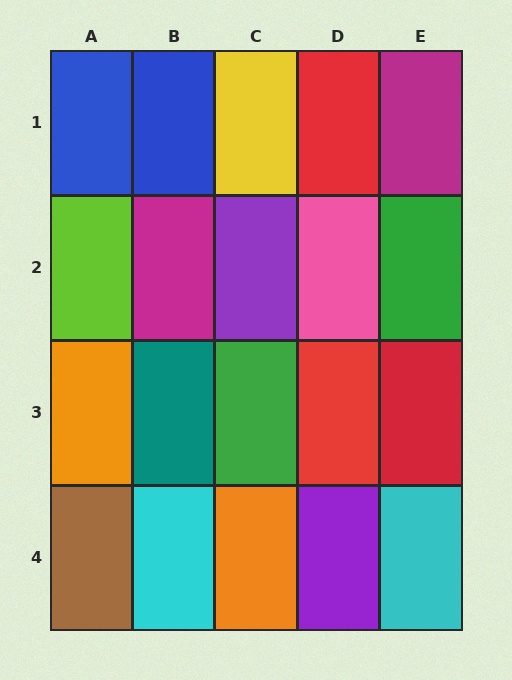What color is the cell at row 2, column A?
Lime.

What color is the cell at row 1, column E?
Magenta.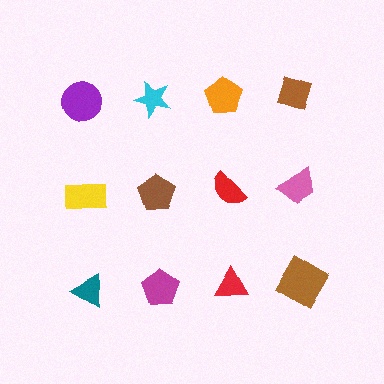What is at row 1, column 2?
A cyan star.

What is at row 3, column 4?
A brown diamond.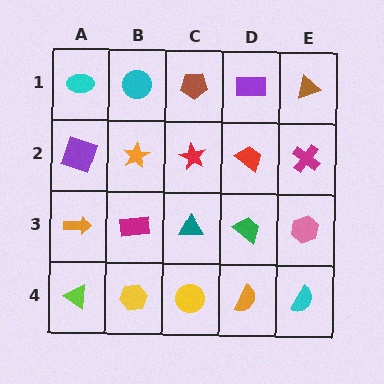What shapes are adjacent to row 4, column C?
A teal triangle (row 3, column C), a yellow hexagon (row 4, column B), an orange semicircle (row 4, column D).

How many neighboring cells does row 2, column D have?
4.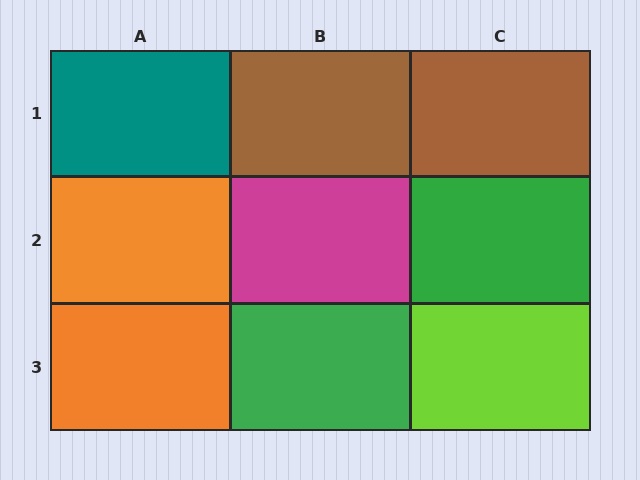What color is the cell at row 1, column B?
Brown.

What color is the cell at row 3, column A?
Orange.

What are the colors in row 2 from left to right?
Orange, magenta, green.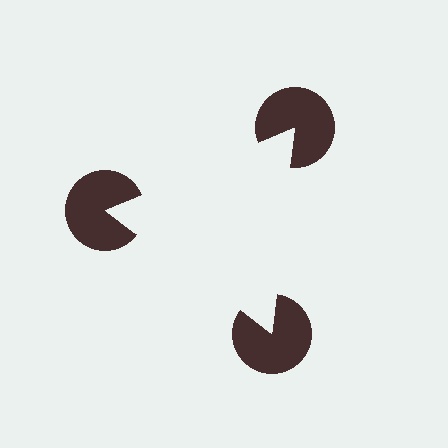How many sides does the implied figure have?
3 sides.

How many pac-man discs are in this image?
There are 3 — one at each vertex of the illusory triangle.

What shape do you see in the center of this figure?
An illusory triangle — its edges are inferred from the aligned wedge cuts in the pac-man discs, not physically drawn.